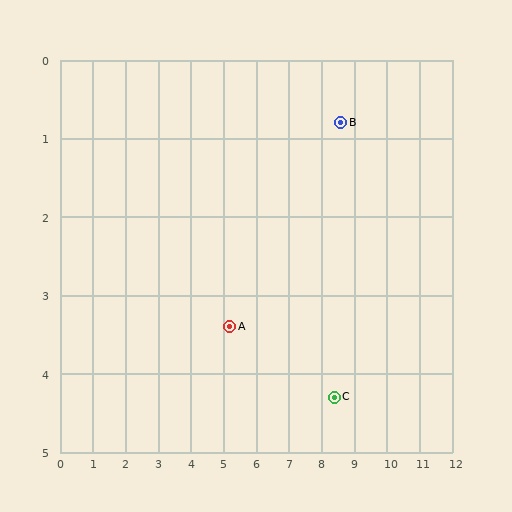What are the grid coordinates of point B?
Point B is at approximately (8.6, 0.8).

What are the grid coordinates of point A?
Point A is at approximately (5.2, 3.4).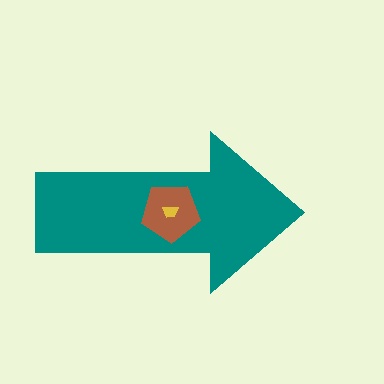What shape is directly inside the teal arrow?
The brown pentagon.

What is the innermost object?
The yellow trapezoid.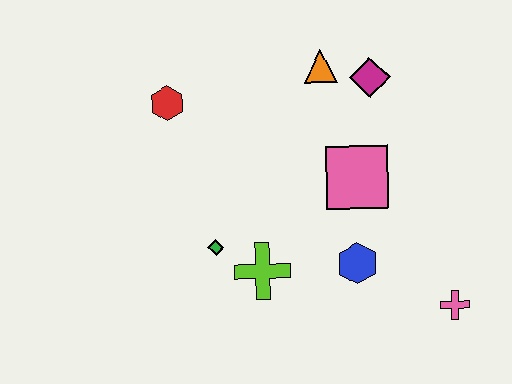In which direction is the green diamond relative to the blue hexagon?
The green diamond is to the left of the blue hexagon.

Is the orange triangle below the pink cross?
No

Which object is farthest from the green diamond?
The pink cross is farthest from the green diamond.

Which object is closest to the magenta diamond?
The orange triangle is closest to the magenta diamond.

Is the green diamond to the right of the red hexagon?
Yes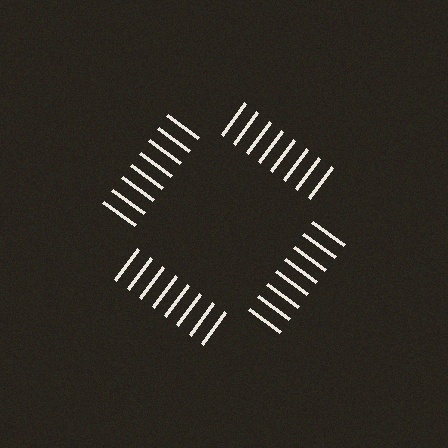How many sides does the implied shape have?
4 sides — the line-ends trace a square.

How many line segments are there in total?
32 — 8 along each of the 4 edges.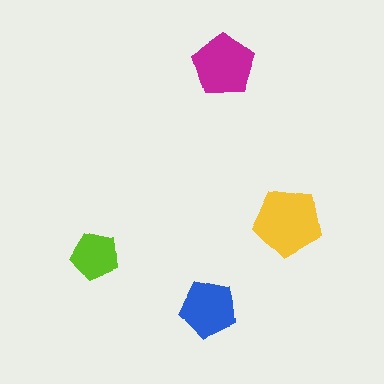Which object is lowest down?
The blue pentagon is bottommost.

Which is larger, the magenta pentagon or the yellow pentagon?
The yellow one.